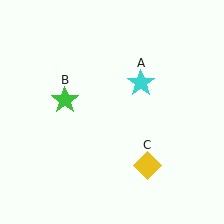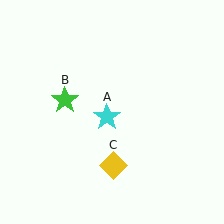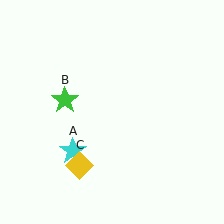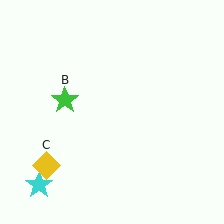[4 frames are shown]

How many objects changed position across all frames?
2 objects changed position: cyan star (object A), yellow diamond (object C).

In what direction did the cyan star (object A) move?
The cyan star (object A) moved down and to the left.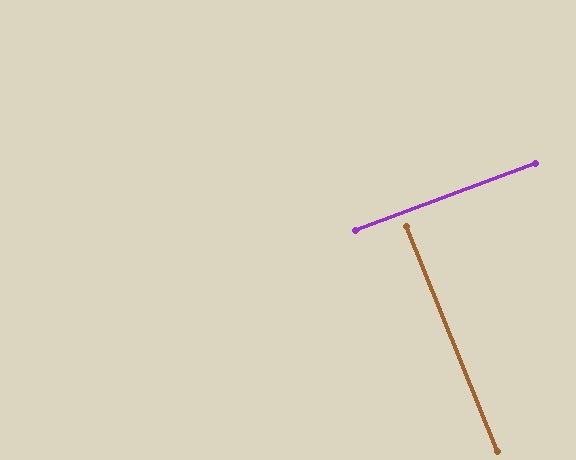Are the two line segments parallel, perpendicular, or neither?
Perpendicular — they meet at approximately 88°.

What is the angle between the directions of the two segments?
Approximately 88 degrees.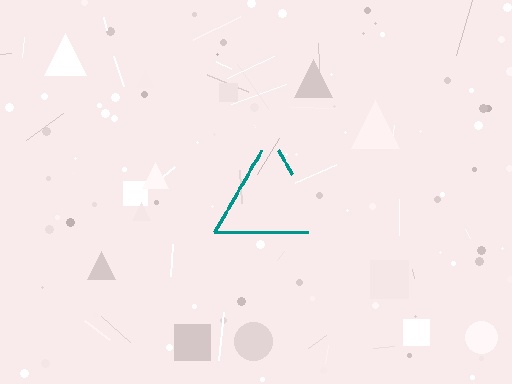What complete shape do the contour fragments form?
The contour fragments form a triangle.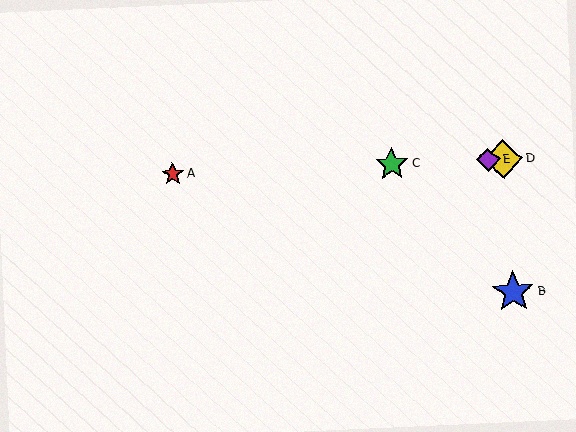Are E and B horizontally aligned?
No, E is at y≈160 and B is at y≈292.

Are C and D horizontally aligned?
Yes, both are at y≈164.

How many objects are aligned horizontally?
4 objects (A, C, D, E) are aligned horizontally.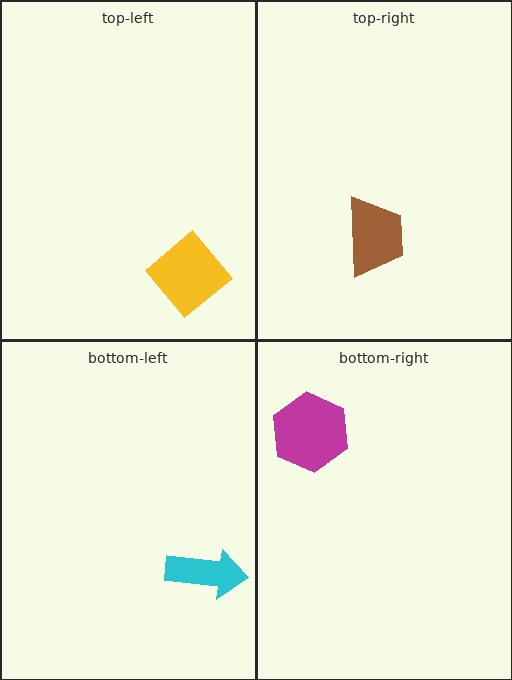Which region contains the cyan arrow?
The bottom-left region.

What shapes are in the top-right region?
The brown trapezoid.